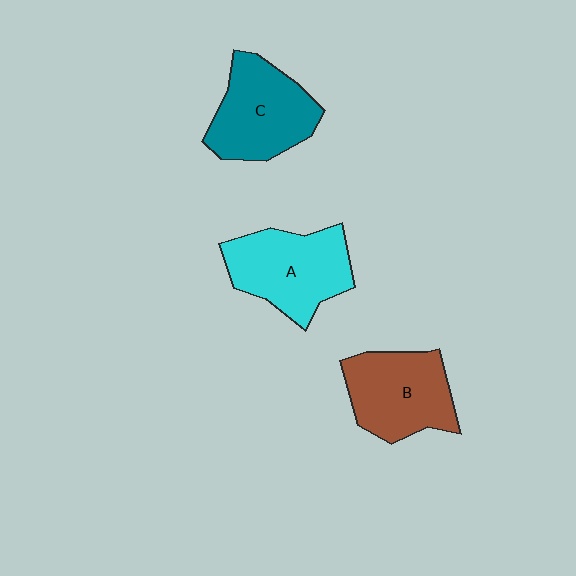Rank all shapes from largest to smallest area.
From largest to smallest: A (cyan), C (teal), B (brown).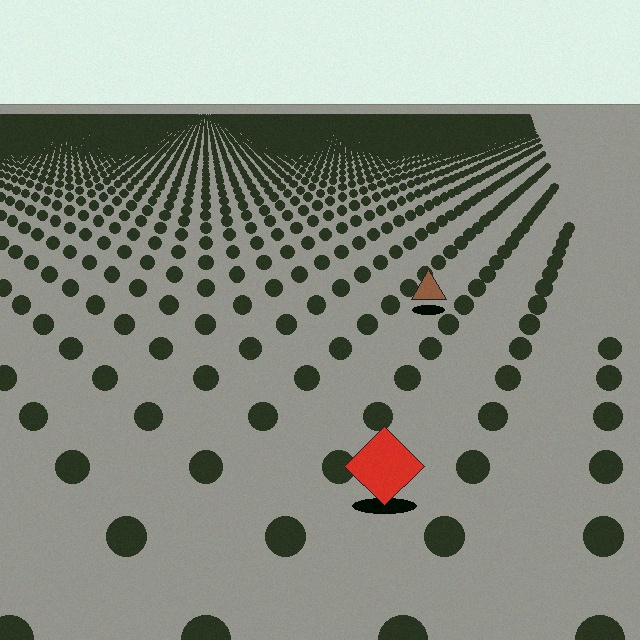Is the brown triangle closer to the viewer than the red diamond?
No. The red diamond is closer — you can tell from the texture gradient: the ground texture is coarser near it.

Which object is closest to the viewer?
The red diamond is closest. The texture marks near it are larger and more spread out.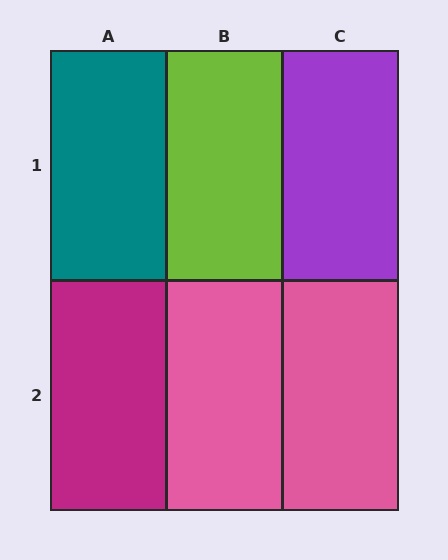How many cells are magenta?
1 cell is magenta.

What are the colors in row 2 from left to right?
Magenta, pink, pink.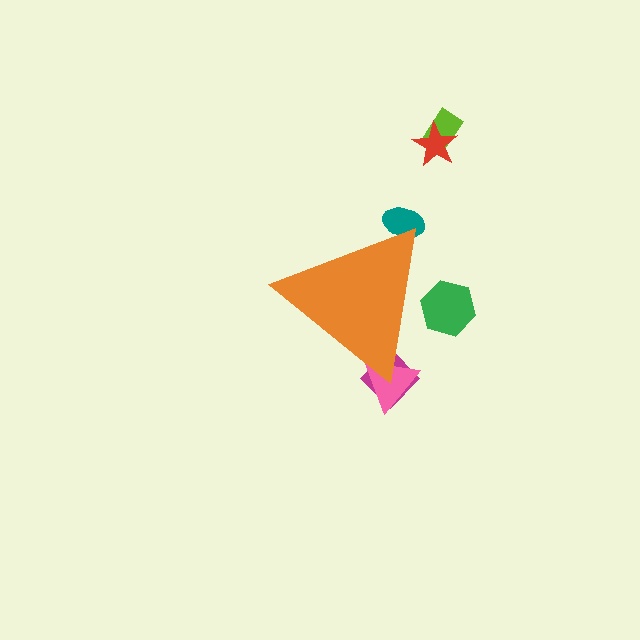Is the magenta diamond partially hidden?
Yes, the magenta diamond is partially hidden behind the orange triangle.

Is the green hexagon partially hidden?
Yes, the green hexagon is partially hidden behind the orange triangle.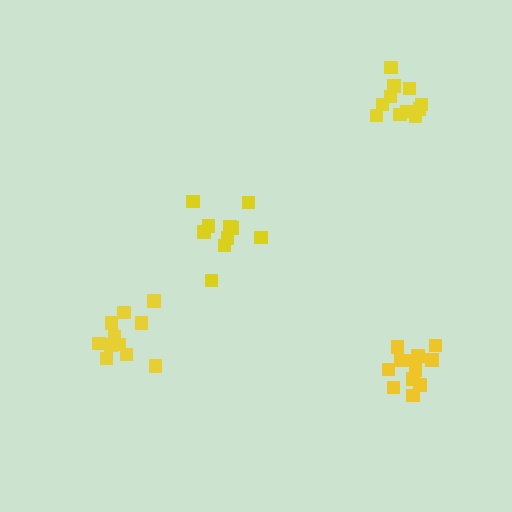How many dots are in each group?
Group 1: 11 dots, Group 2: 11 dots, Group 3: 10 dots, Group 4: 12 dots (44 total).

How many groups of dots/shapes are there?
There are 4 groups.